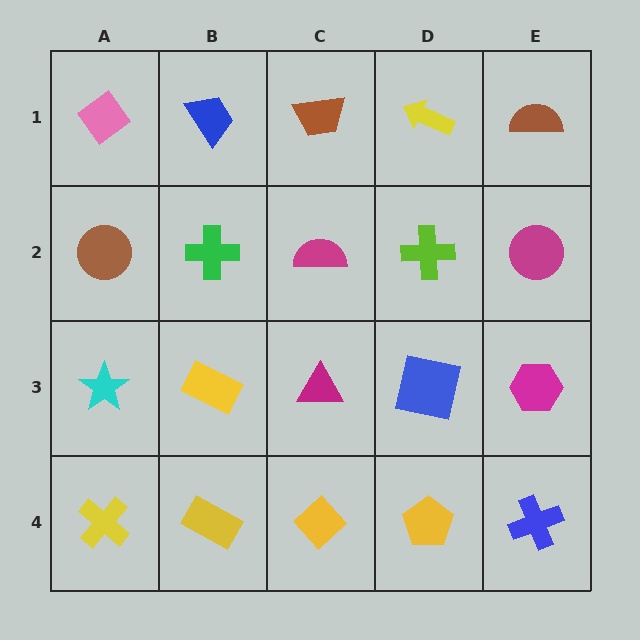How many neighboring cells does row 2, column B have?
4.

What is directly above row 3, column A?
A brown circle.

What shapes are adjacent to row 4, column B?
A yellow rectangle (row 3, column B), a yellow cross (row 4, column A), a yellow diamond (row 4, column C).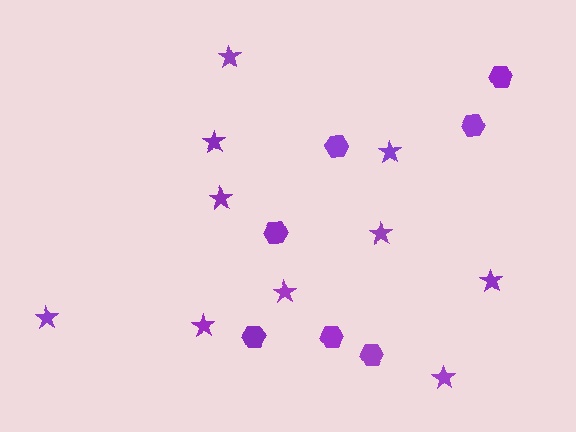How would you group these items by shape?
There are 2 groups: one group of hexagons (7) and one group of stars (10).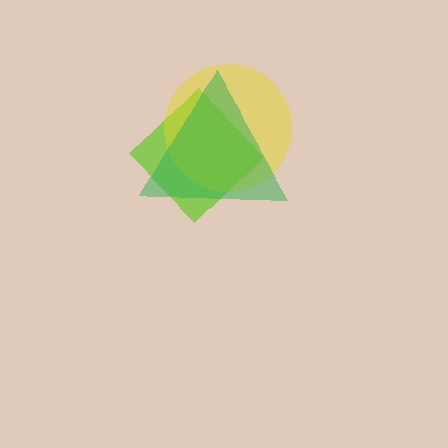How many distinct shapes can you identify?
There are 3 distinct shapes: a lime diamond, a yellow circle, a green triangle.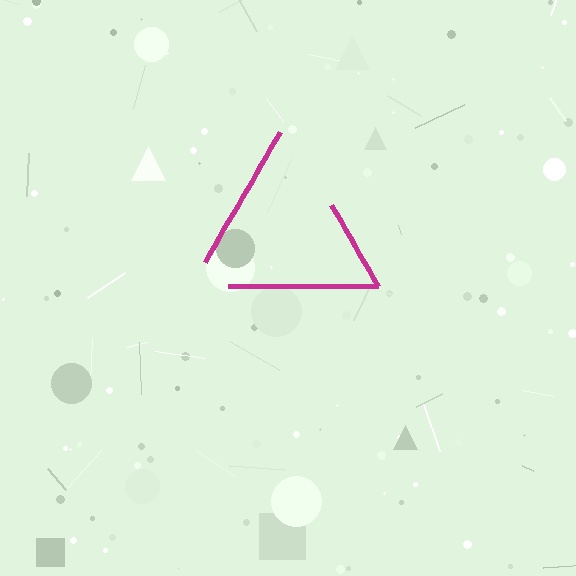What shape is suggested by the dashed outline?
The dashed outline suggests a triangle.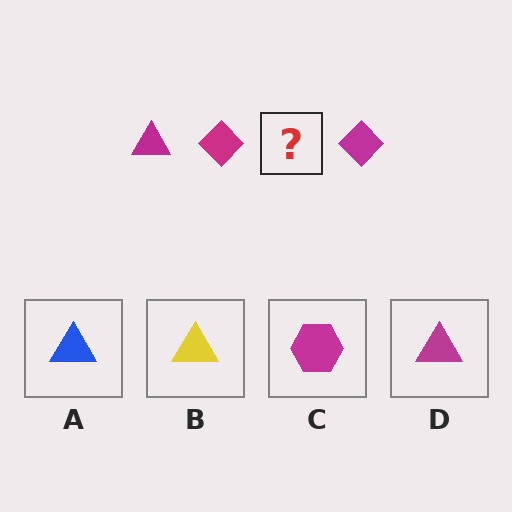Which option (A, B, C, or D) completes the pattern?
D.